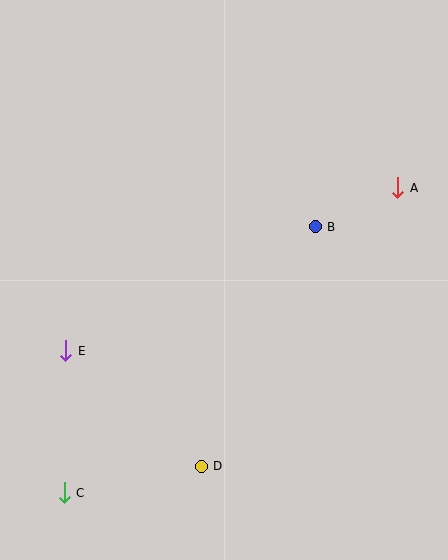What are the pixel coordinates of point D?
Point D is at (201, 466).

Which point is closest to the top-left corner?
Point E is closest to the top-left corner.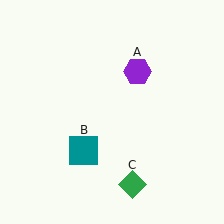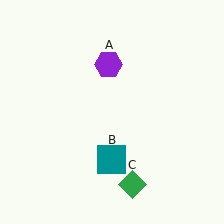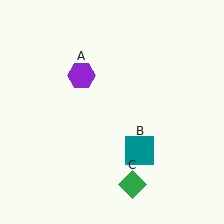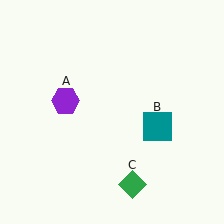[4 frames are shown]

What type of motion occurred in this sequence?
The purple hexagon (object A), teal square (object B) rotated counterclockwise around the center of the scene.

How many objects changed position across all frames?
2 objects changed position: purple hexagon (object A), teal square (object B).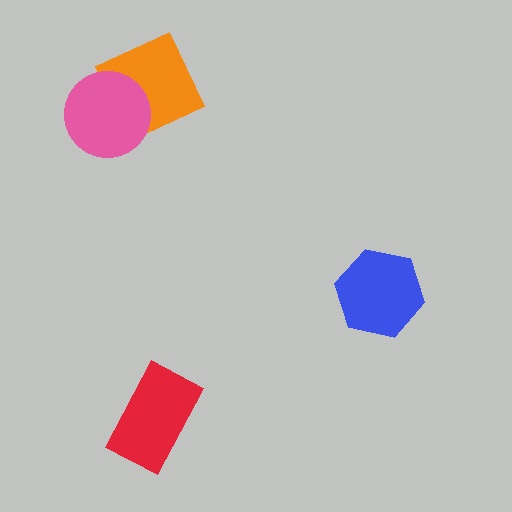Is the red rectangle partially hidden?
No, no other shape covers it.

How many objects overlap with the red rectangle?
0 objects overlap with the red rectangle.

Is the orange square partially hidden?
Yes, it is partially covered by another shape.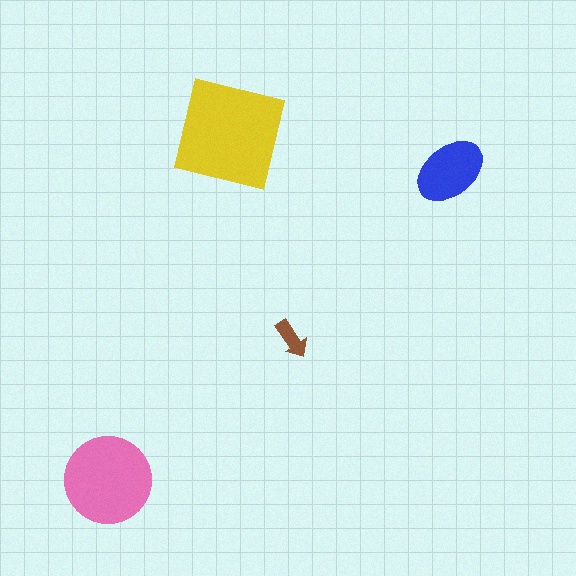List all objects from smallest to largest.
The brown arrow, the blue ellipse, the pink circle, the yellow square.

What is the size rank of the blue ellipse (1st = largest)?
3rd.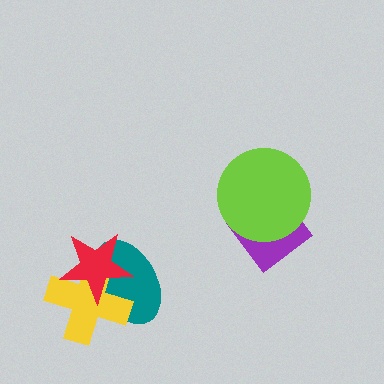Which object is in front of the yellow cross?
The red star is in front of the yellow cross.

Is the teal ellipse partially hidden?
Yes, it is partially covered by another shape.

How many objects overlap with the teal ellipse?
2 objects overlap with the teal ellipse.